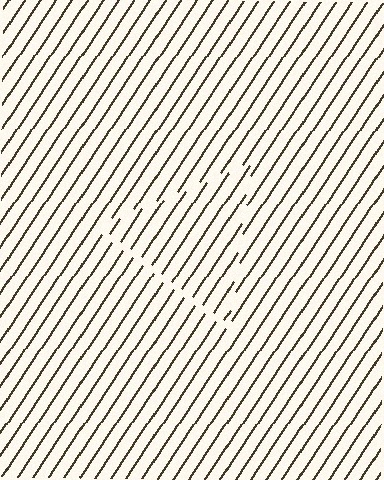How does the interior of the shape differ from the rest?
The interior of the shape contains the same grating, shifted by half a period — the contour is defined by the phase discontinuity where line-ends from the inner and outer gratings abut.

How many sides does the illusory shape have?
3 sides — the line-ends trace a triangle.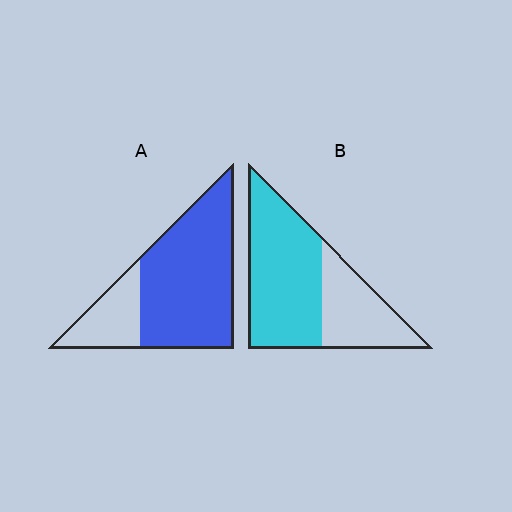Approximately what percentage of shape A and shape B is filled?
A is approximately 75% and B is approximately 65%.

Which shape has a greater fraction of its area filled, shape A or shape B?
Shape A.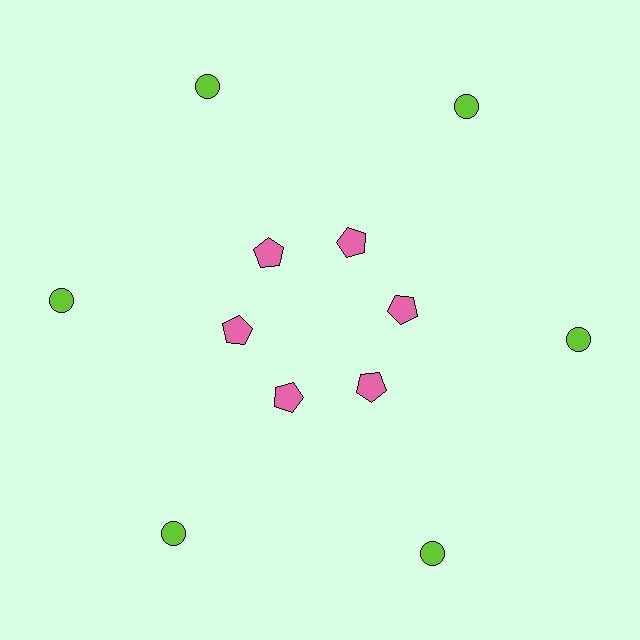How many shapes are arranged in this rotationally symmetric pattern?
There are 12 shapes, arranged in 6 groups of 2.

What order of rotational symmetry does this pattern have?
This pattern has 6-fold rotational symmetry.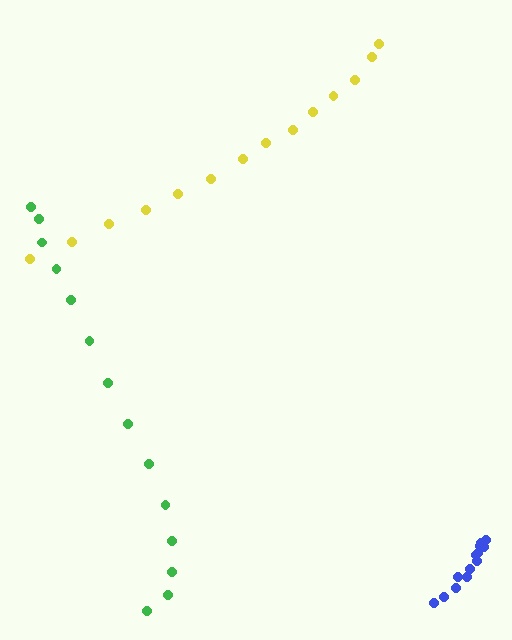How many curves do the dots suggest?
There are 3 distinct paths.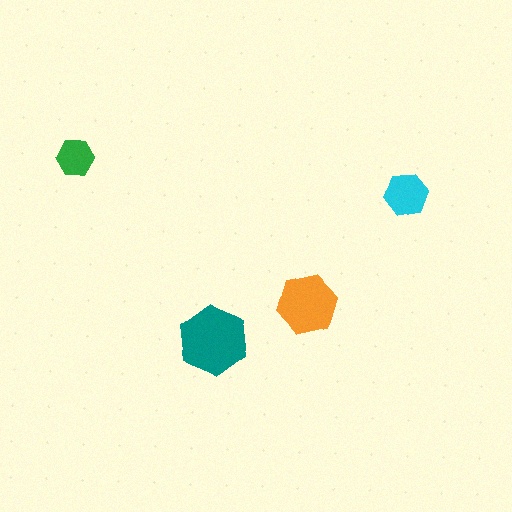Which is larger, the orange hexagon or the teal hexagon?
The teal one.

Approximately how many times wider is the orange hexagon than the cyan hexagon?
About 1.5 times wider.